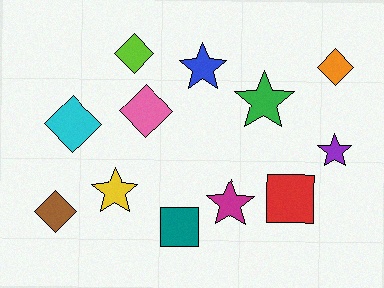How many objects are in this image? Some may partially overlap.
There are 12 objects.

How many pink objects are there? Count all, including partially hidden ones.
There is 1 pink object.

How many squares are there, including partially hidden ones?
There are 2 squares.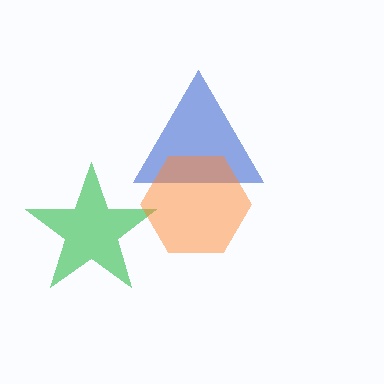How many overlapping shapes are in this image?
There are 3 overlapping shapes in the image.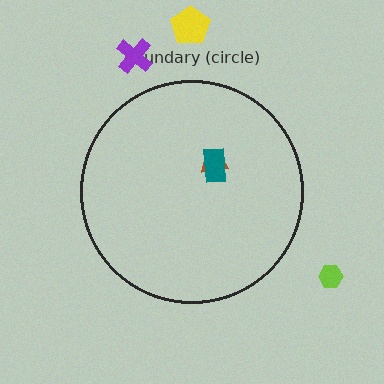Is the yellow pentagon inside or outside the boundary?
Outside.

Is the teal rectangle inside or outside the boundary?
Inside.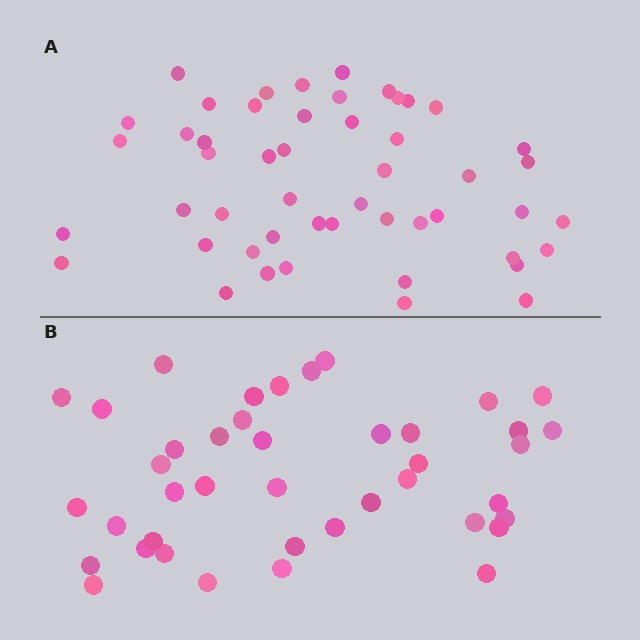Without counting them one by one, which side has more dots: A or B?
Region A (the top region) has more dots.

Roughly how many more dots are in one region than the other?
Region A has roughly 8 or so more dots than region B.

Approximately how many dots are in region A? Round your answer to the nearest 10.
About 50 dots.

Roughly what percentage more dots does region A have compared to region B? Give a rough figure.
About 20% more.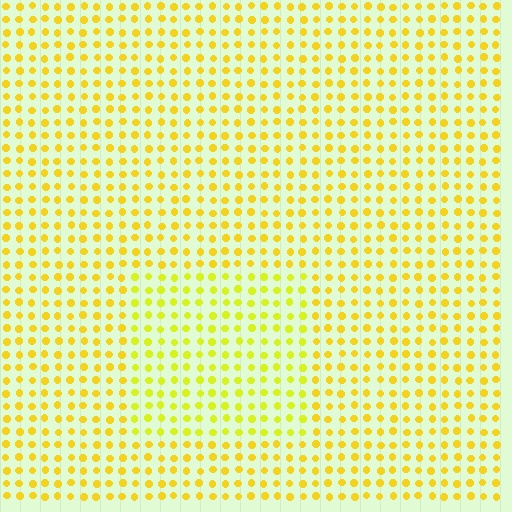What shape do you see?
I see a rectangle.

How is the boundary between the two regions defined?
The boundary is defined purely by a slight shift in hue (about 18 degrees). Spacing, size, and orientation are identical on both sides.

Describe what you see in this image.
The image is filled with small yellow elements in a uniform arrangement. A rectangle-shaped region is visible where the elements are tinted to a slightly different hue, forming a subtle color boundary.